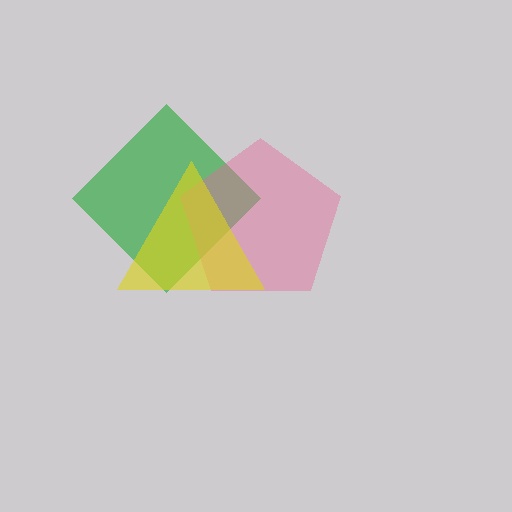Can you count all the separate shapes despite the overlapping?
Yes, there are 3 separate shapes.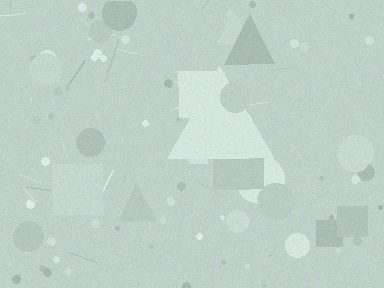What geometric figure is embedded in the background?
A triangle is embedded in the background.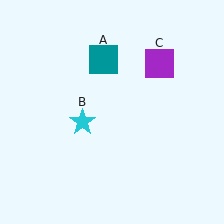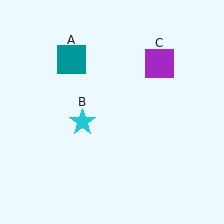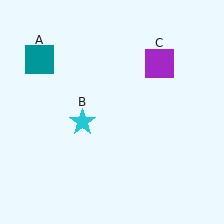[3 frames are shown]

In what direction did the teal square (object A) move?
The teal square (object A) moved left.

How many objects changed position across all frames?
1 object changed position: teal square (object A).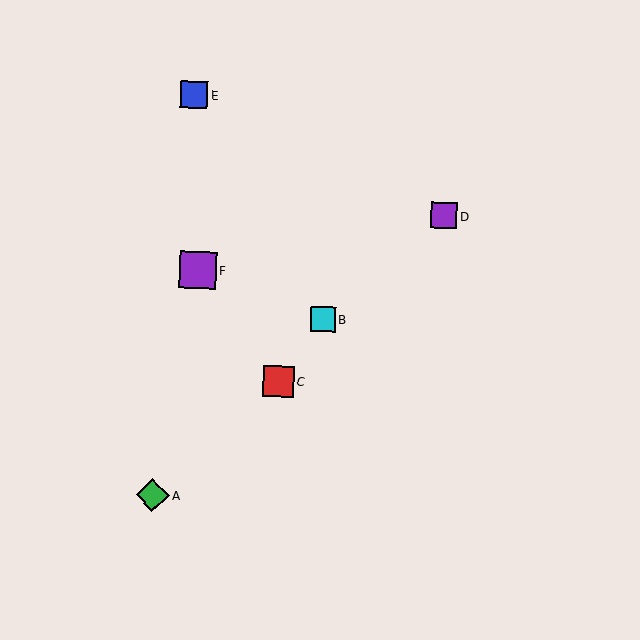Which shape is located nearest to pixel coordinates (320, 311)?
The cyan square (labeled B) at (323, 319) is nearest to that location.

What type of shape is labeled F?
Shape F is a purple square.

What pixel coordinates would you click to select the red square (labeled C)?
Click at (278, 382) to select the red square C.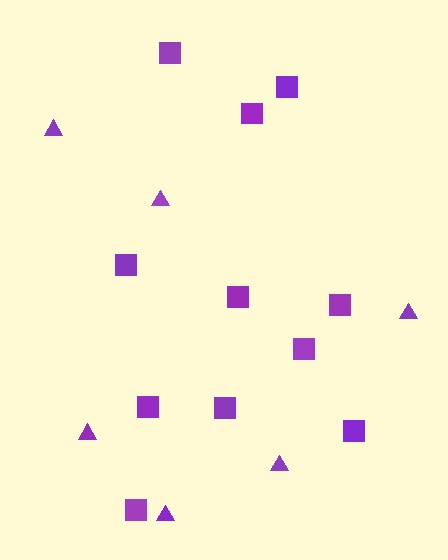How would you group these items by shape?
There are 2 groups: one group of squares (11) and one group of triangles (6).